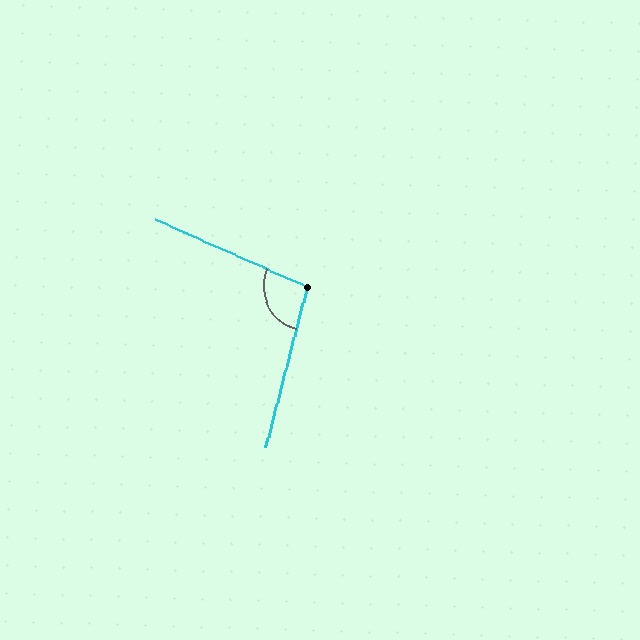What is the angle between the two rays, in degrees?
Approximately 100 degrees.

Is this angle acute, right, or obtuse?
It is obtuse.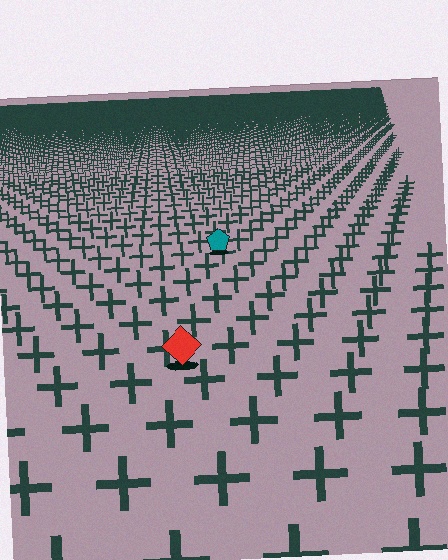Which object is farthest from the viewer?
The teal pentagon is farthest from the viewer. It appears smaller and the ground texture around it is denser.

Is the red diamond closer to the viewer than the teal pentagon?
Yes. The red diamond is closer — you can tell from the texture gradient: the ground texture is coarser near it.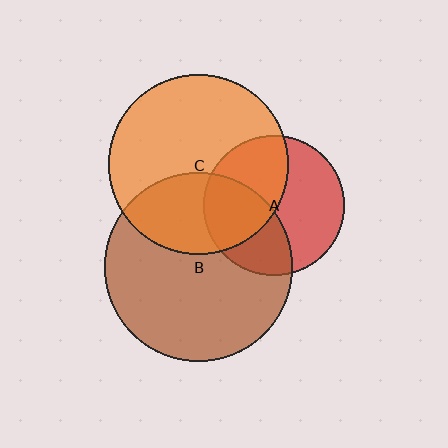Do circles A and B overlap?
Yes.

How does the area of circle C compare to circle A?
Approximately 1.6 times.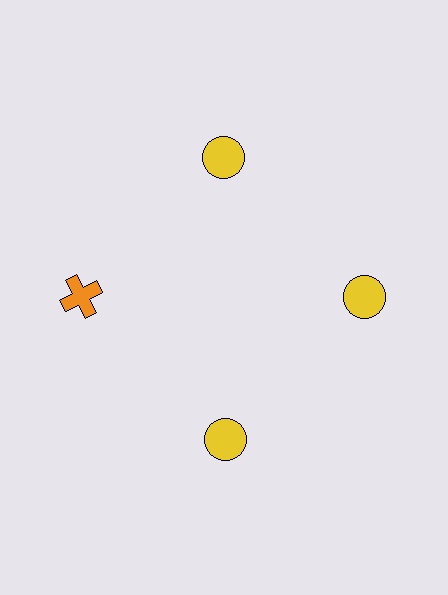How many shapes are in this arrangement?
There are 4 shapes arranged in a ring pattern.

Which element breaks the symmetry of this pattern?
The orange cross at roughly the 9 o'clock position breaks the symmetry. All other shapes are yellow circles.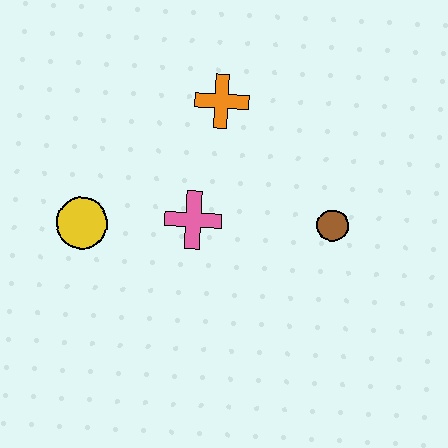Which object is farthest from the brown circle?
The yellow circle is farthest from the brown circle.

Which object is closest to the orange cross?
The pink cross is closest to the orange cross.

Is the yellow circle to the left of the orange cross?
Yes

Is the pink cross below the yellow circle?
No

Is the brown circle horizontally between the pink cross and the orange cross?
No